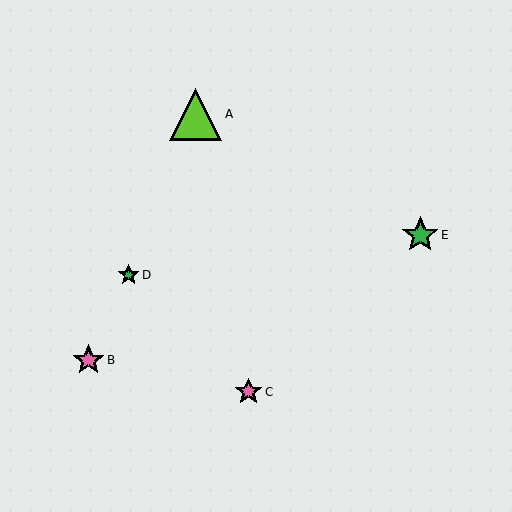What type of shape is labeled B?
Shape B is a pink star.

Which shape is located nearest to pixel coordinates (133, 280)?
The green star (labeled D) at (129, 275) is nearest to that location.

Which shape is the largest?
The lime triangle (labeled A) is the largest.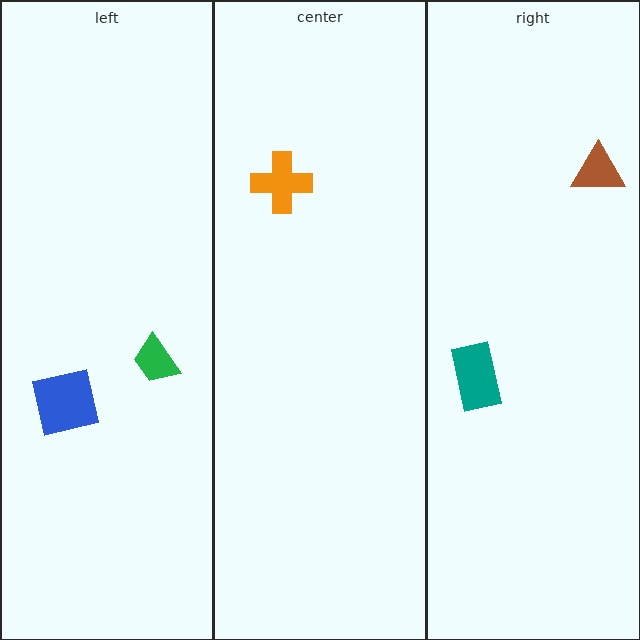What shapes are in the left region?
The green trapezoid, the blue square.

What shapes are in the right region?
The brown triangle, the teal rectangle.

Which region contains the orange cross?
The center region.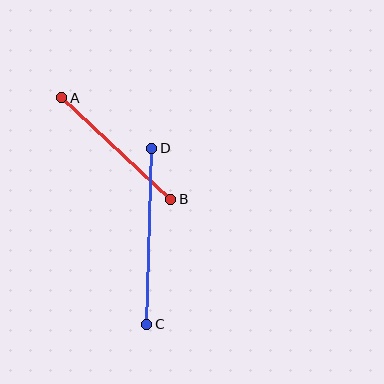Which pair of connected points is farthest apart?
Points C and D are farthest apart.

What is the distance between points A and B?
The distance is approximately 149 pixels.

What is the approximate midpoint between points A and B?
The midpoint is at approximately (116, 149) pixels.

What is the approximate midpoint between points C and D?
The midpoint is at approximately (149, 236) pixels.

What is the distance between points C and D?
The distance is approximately 176 pixels.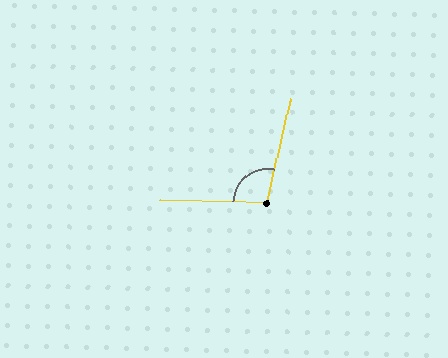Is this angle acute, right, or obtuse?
It is obtuse.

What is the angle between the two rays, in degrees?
Approximately 101 degrees.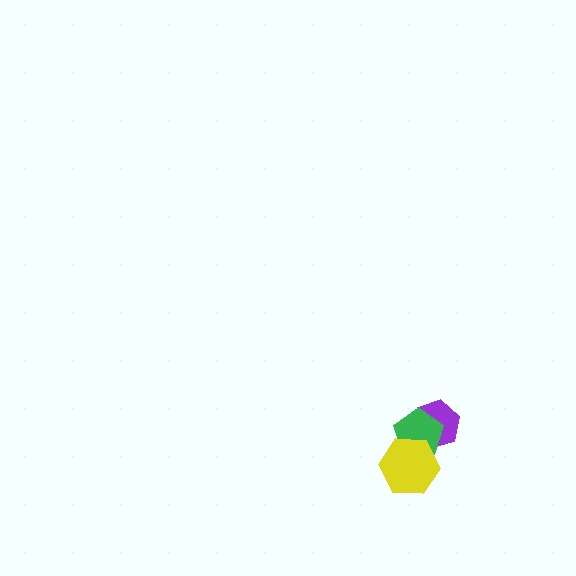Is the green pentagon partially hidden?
Yes, it is partially covered by another shape.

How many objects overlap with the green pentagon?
2 objects overlap with the green pentagon.